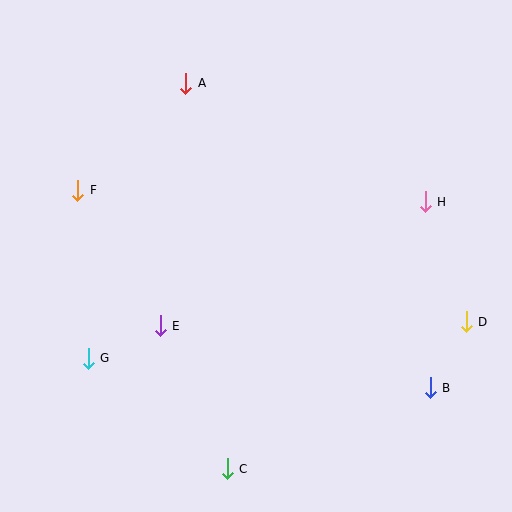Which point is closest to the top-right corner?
Point H is closest to the top-right corner.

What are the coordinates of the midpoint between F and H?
The midpoint between F and H is at (251, 196).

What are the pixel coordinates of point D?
Point D is at (466, 322).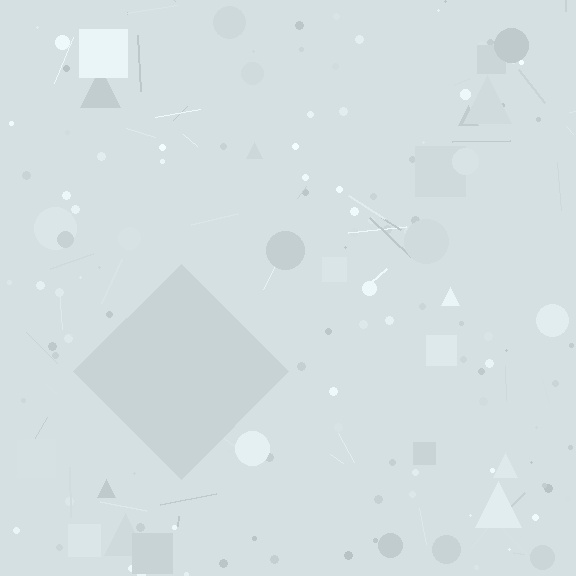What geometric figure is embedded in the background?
A diamond is embedded in the background.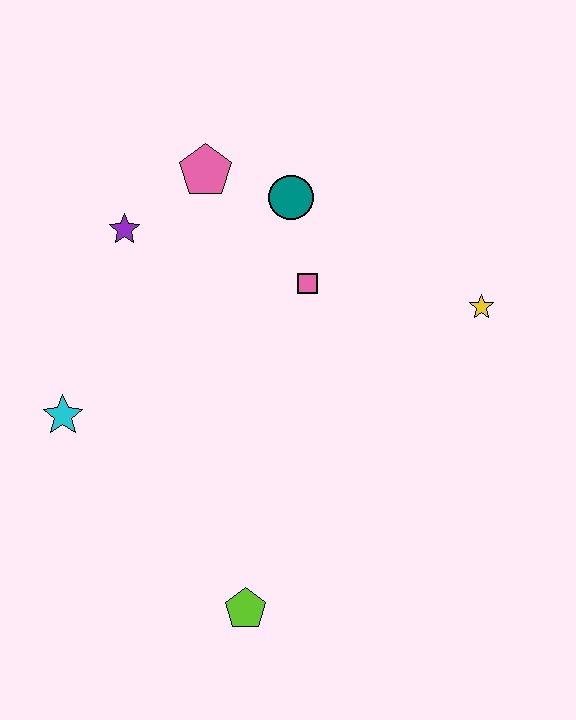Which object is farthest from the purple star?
The lime pentagon is farthest from the purple star.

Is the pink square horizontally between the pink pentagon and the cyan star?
No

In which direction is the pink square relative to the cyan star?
The pink square is to the right of the cyan star.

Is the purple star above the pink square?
Yes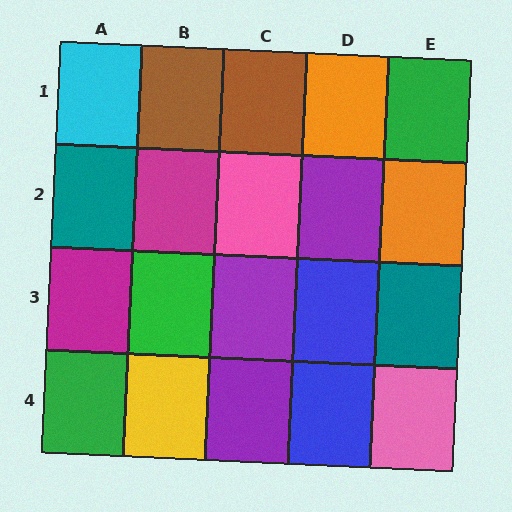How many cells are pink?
2 cells are pink.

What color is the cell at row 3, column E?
Teal.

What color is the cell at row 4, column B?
Yellow.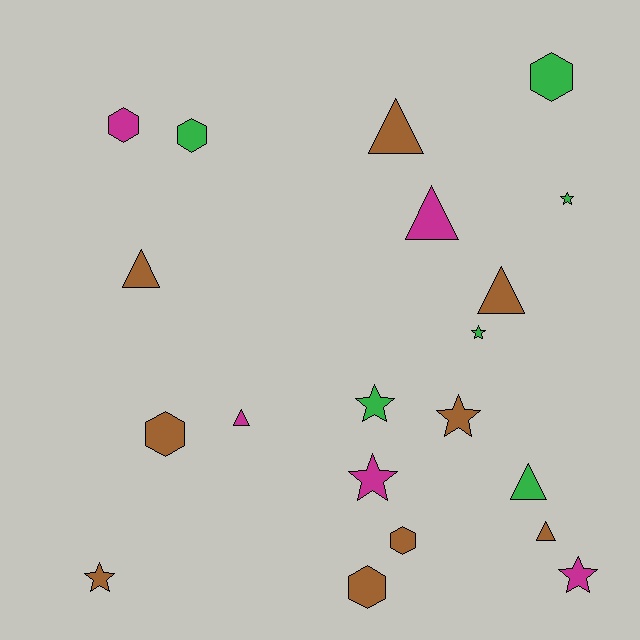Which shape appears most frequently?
Triangle, with 7 objects.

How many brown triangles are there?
There are 4 brown triangles.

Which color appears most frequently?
Brown, with 9 objects.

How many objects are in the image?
There are 20 objects.